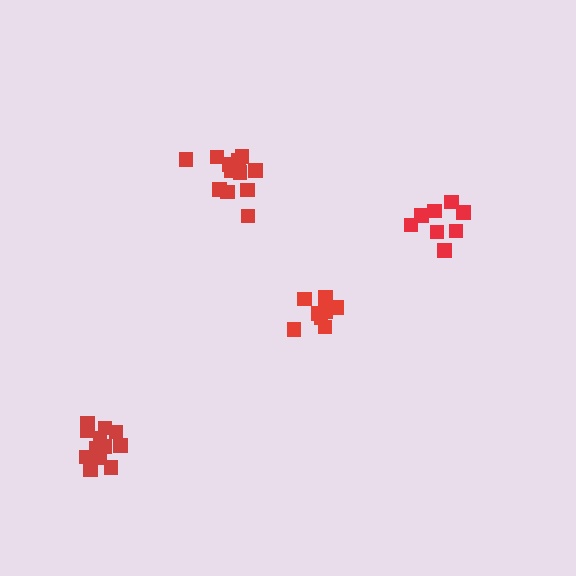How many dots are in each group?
Group 1: 12 dots, Group 2: 8 dots, Group 3: 13 dots, Group 4: 8 dots (41 total).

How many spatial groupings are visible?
There are 4 spatial groupings.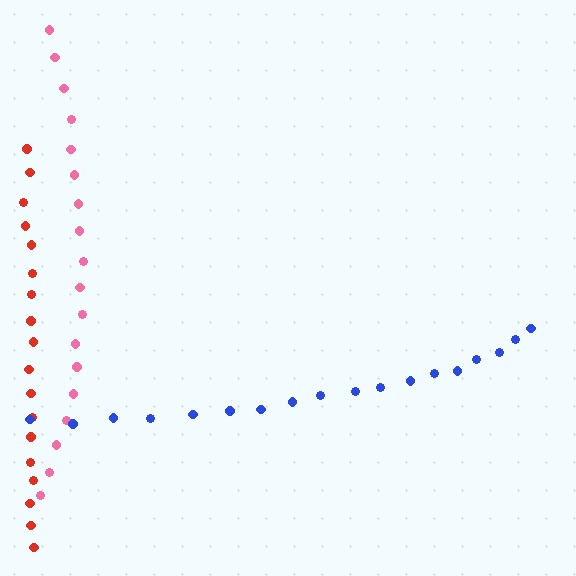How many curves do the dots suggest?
There are 3 distinct paths.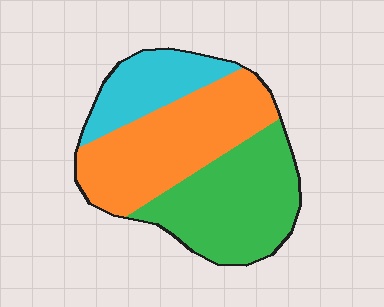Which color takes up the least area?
Cyan, at roughly 20%.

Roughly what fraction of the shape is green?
Green covers about 40% of the shape.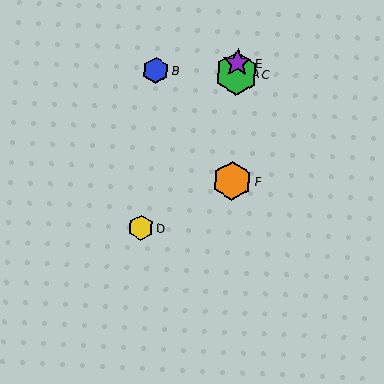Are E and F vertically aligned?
Yes, both are at x≈237.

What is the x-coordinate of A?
Object A is at x≈237.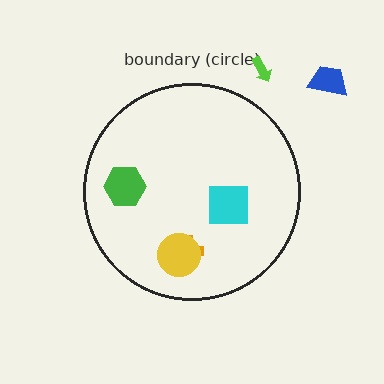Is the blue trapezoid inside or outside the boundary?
Outside.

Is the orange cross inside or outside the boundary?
Inside.